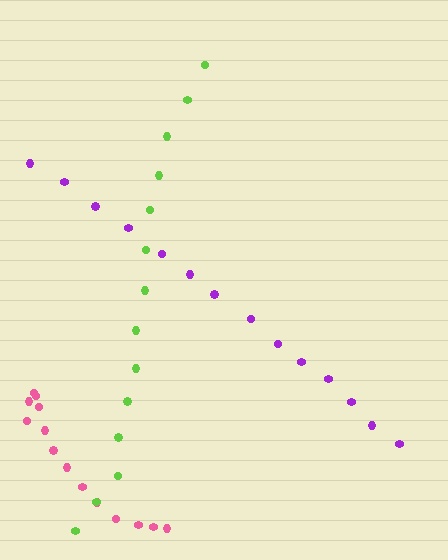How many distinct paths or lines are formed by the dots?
There are 3 distinct paths.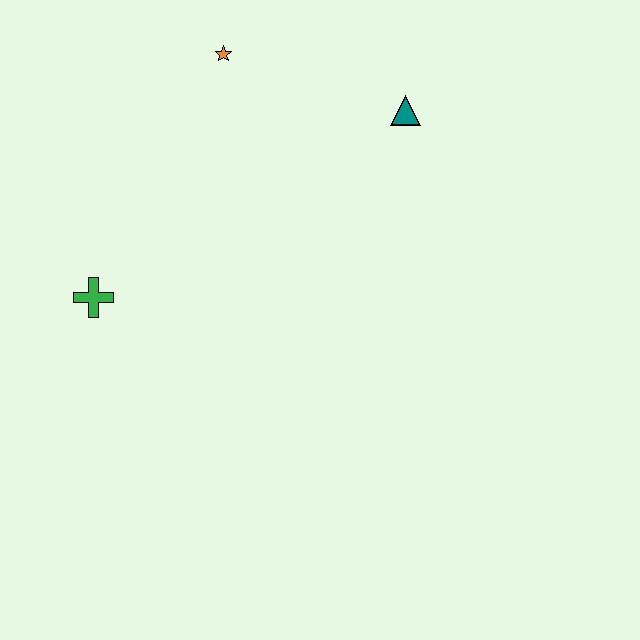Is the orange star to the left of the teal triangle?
Yes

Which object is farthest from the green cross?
The teal triangle is farthest from the green cross.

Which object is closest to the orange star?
The teal triangle is closest to the orange star.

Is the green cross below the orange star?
Yes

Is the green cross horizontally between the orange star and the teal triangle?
No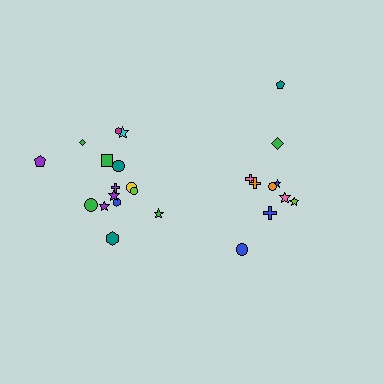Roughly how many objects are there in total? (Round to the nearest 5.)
Roughly 25 objects in total.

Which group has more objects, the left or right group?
The left group.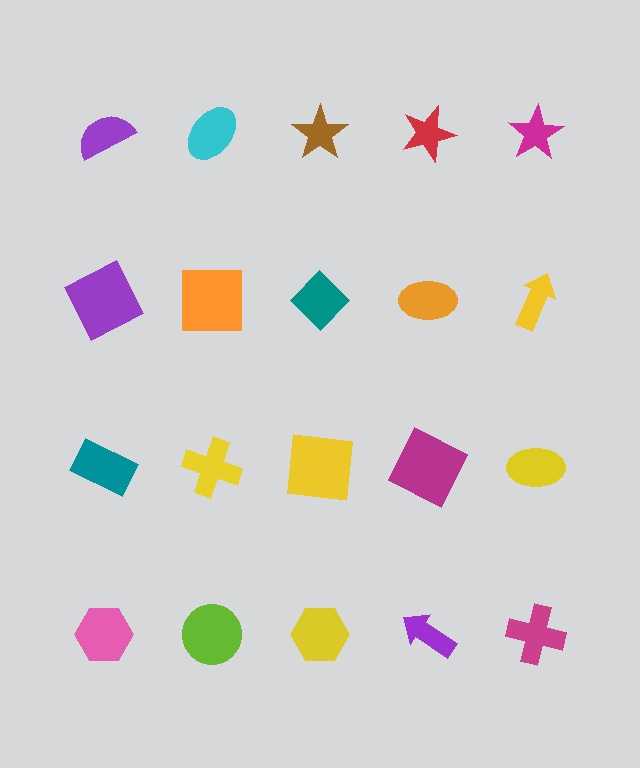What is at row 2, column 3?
A teal diamond.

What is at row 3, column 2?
A yellow cross.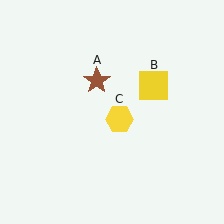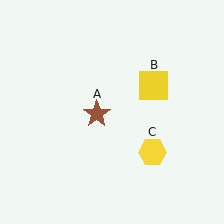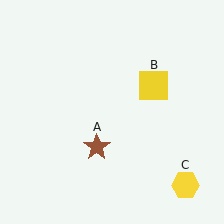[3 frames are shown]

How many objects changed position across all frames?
2 objects changed position: brown star (object A), yellow hexagon (object C).